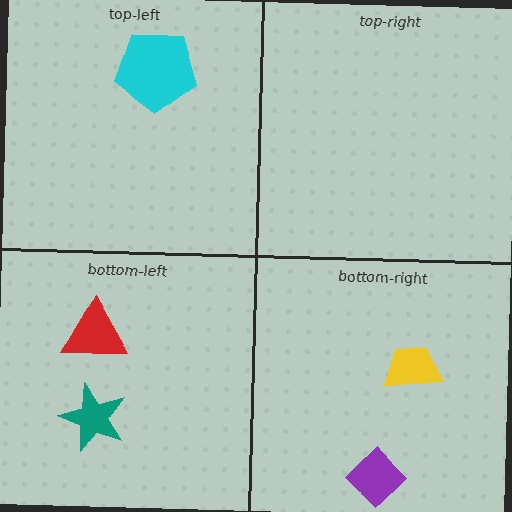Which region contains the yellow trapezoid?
The bottom-right region.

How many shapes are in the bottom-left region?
2.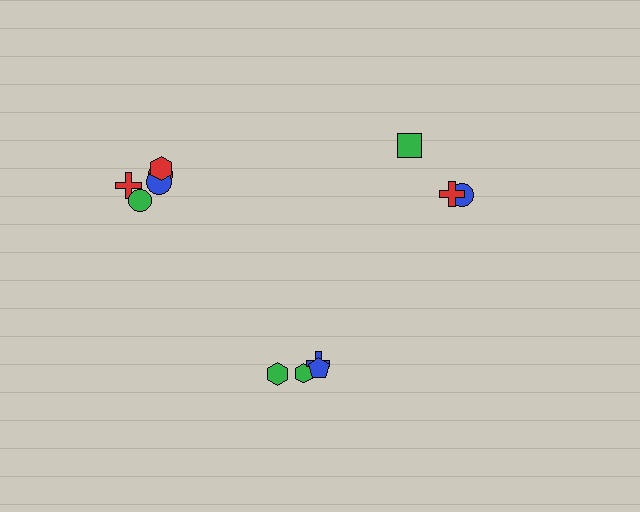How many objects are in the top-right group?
There are 3 objects.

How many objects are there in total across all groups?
There are 12 objects.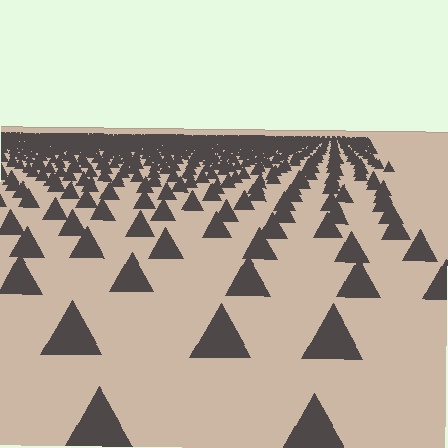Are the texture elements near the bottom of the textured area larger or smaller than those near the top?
Larger. Near the bottom, elements are closer to the viewer and appear at a bigger on-screen size.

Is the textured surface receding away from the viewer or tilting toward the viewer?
The surface is receding away from the viewer. Texture elements get smaller and denser toward the top.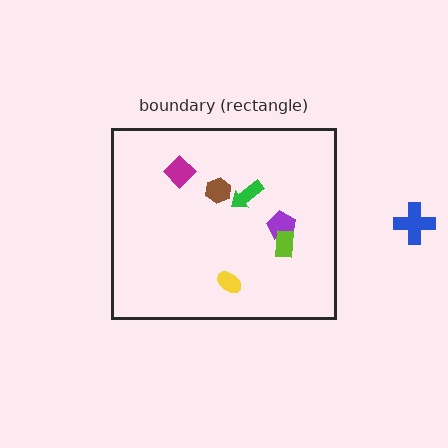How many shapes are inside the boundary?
6 inside, 1 outside.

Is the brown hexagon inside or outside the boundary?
Inside.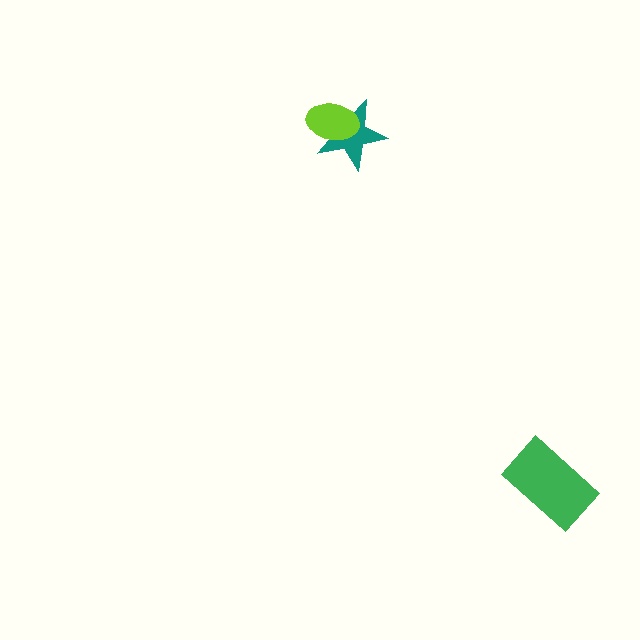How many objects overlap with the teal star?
1 object overlaps with the teal star.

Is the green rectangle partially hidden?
No, no other shape covers it.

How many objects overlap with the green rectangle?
0 objects overlap with the green rectangle.